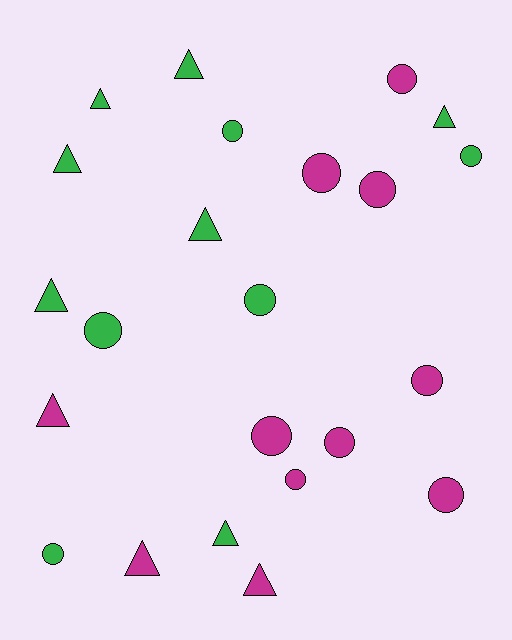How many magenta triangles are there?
There are 3 magenta triangles.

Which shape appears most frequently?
Circle, with 13 objects.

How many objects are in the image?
There are 23 objects.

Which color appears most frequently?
Green, with 12 objects.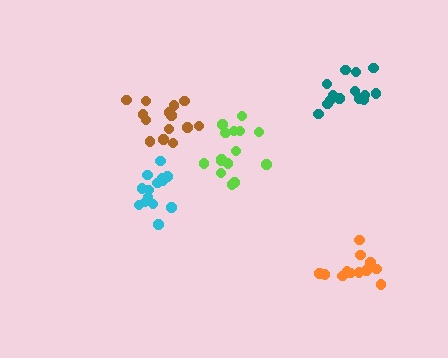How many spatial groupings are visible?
There are 5 spatial groupings.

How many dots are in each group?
Group 1: 14 dots, Group 2: 12 dots, Group 3: 14 dots, Group 4: 14 dots, Group 5: 15 dots (69 total).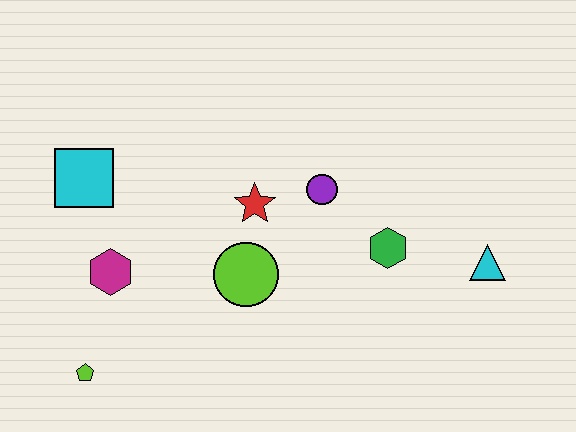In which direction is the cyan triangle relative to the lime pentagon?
The cyan triangle is to the right of the lime pentagon.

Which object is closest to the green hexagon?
The purple circle is closest to the green hexagon.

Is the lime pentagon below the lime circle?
Yes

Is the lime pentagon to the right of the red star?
No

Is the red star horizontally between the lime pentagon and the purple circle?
Yes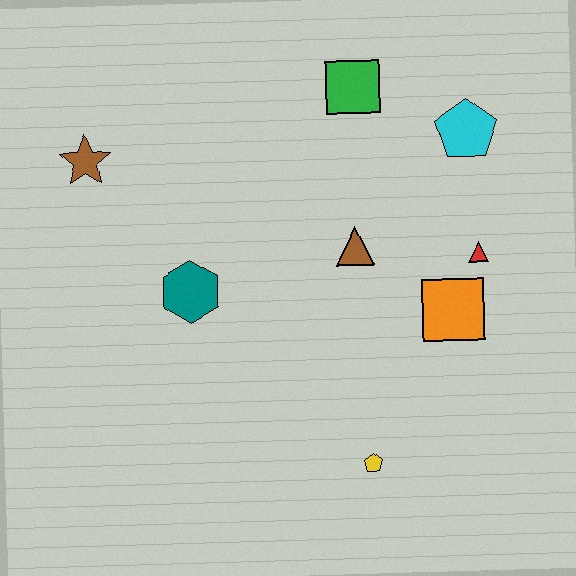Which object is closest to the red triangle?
The orange square is closest to the red triangle.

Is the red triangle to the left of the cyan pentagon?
No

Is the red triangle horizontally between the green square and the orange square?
No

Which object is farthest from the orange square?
The brown star is farthest from the orange square.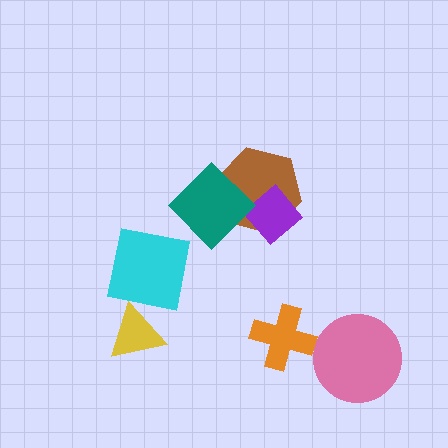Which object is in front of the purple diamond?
The teal diamond is in front of the purple diamond.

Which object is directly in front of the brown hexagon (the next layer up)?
The purple diamond is directly in front of the brown hexagon.